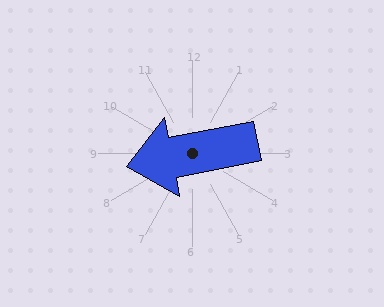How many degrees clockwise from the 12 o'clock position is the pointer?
Approximately 259 degrees.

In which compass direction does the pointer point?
West.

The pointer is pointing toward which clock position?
Roughly 9 o'clock.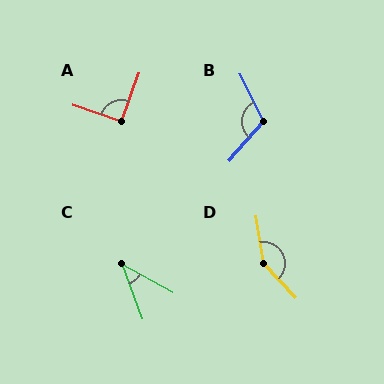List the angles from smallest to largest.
C (41°), A (92°), B (112°), D (145°).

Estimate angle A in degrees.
Approximately 92 degrees.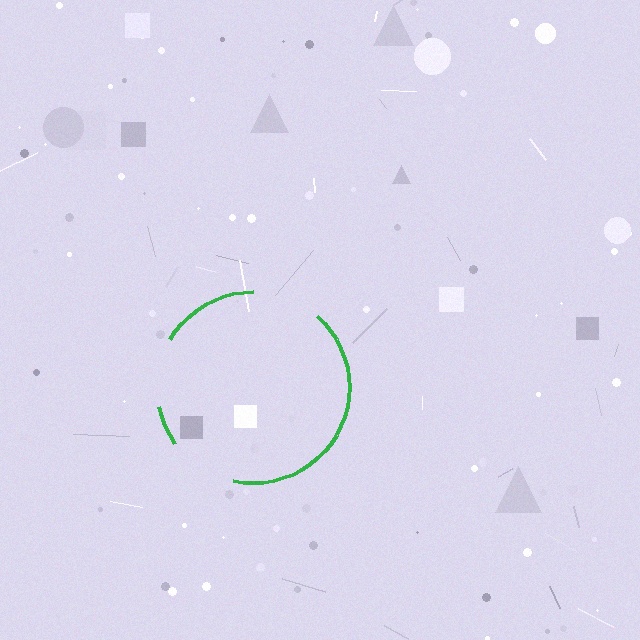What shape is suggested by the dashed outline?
The dashed outline suggests a circle.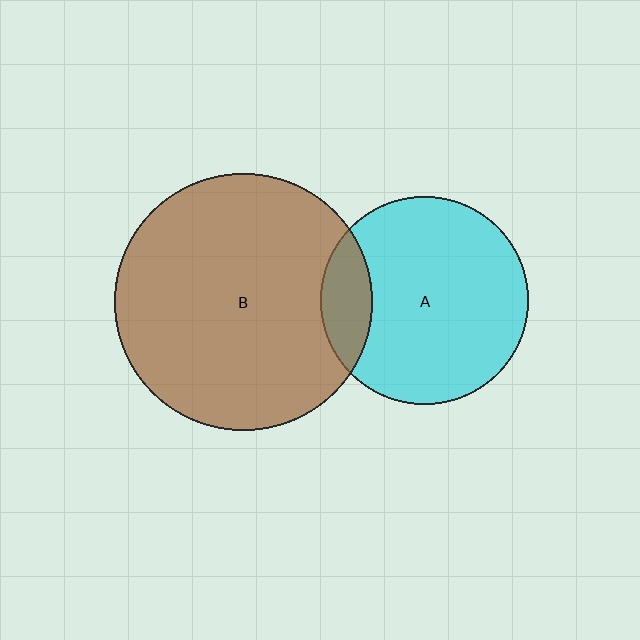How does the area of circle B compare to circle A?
Approximately 1.5 times.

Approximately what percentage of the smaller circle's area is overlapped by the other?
Approximately 15%.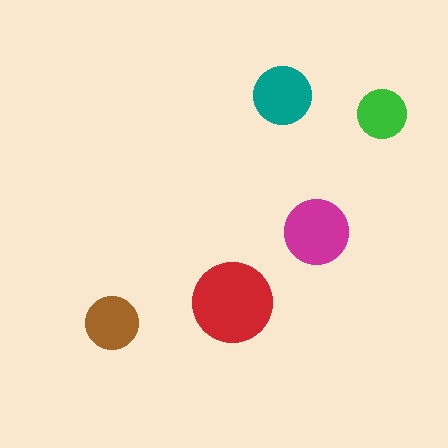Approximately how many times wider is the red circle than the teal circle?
About 1.5 times wider.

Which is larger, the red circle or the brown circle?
The red one.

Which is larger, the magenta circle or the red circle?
The red one.